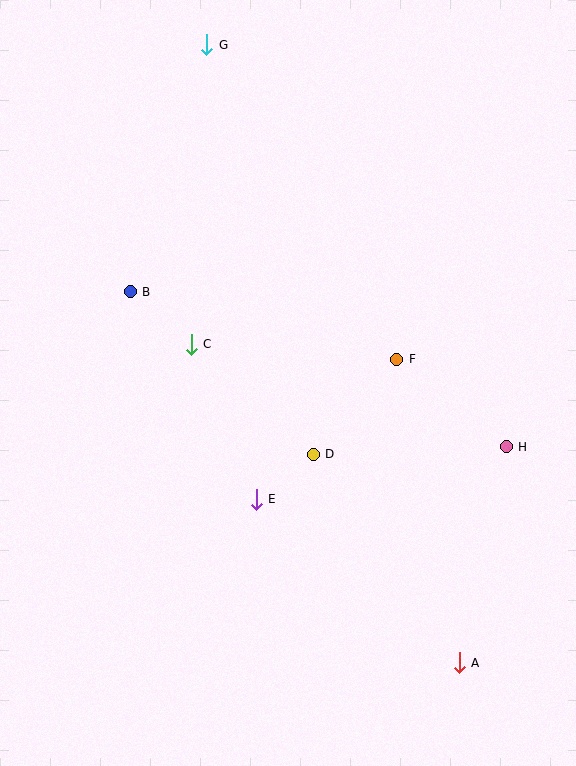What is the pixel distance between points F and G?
The distance between F and G is 367 pixels.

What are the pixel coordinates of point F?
Point F is at (397, 359).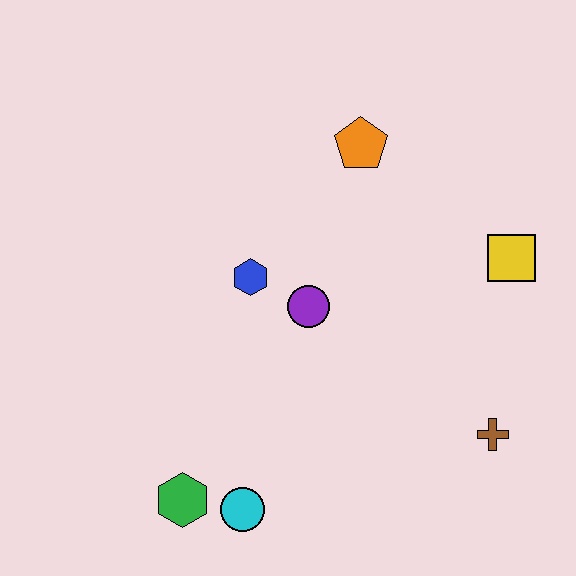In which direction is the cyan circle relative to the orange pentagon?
The cyan circle is below the orange pentagon.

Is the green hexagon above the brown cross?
No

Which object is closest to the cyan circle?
The green hexagon is closest to the cyan circle.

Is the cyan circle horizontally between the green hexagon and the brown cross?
Yes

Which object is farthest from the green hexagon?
The yellow square is farthest from the green hexagon.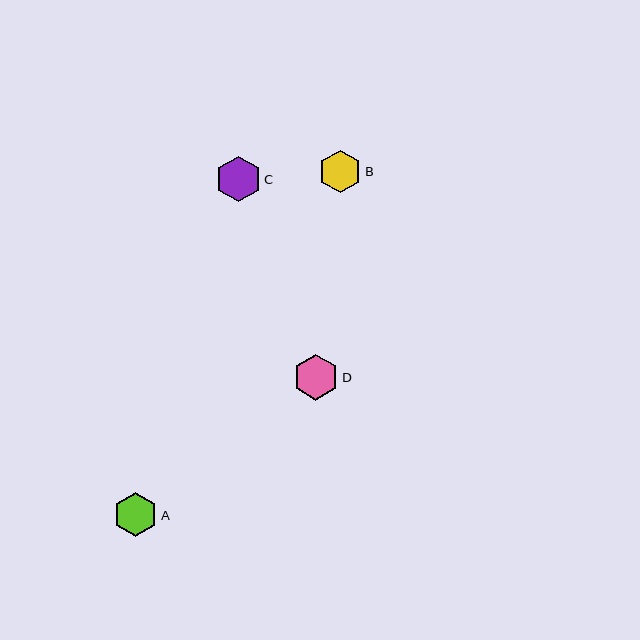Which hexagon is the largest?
Hexagon D is the largest with a size of approximately 46 pixels.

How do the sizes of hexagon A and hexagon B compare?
Hexagon A and hexagon B are approximately the same size.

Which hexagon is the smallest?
Hexagon B is the smallest with a size of approximately 43 pixels.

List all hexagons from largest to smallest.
From largest to smallest: D, C, A, B.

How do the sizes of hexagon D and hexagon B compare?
Hexagon D and hexagon B are approximately the same size.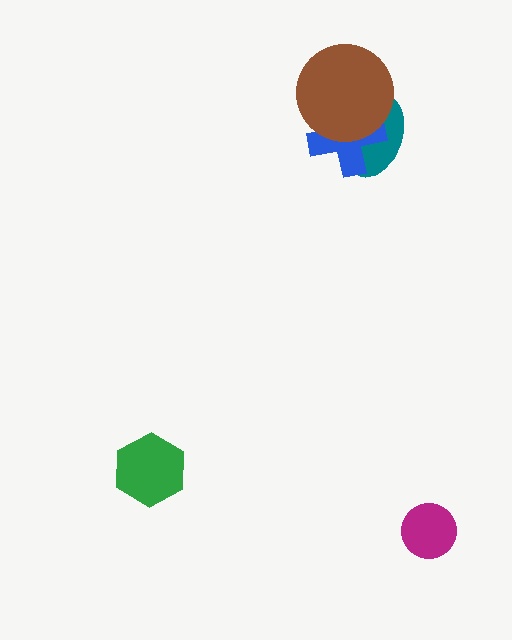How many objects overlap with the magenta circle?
0 objects overlap with the magenta circle.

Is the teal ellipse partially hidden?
Yes, it is partially covered by another shape.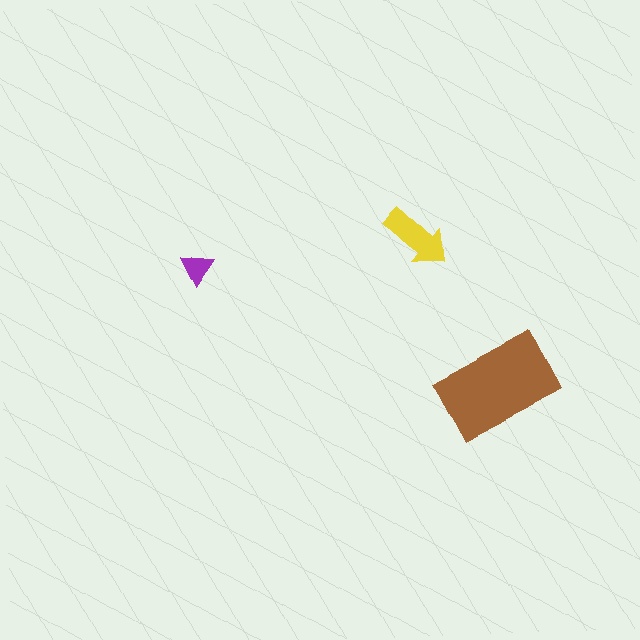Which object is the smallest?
The purple triangle.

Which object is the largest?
The brown rectangle.